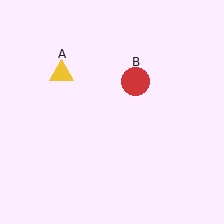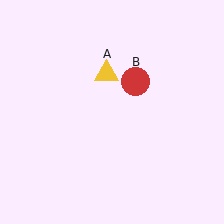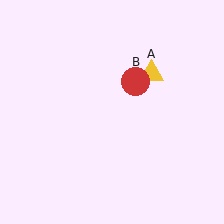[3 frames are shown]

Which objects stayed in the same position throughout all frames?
Red circle (object B) remained stationary.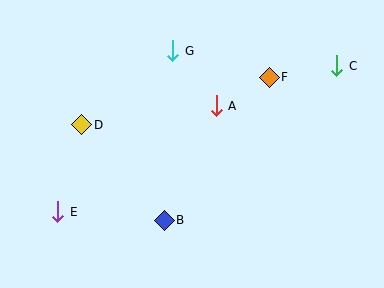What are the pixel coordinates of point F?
Point F is at (269, 77).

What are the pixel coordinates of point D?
Point D is at (82, 125).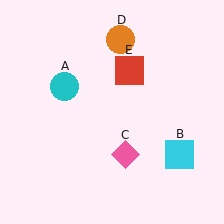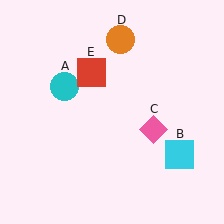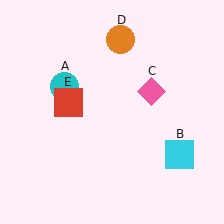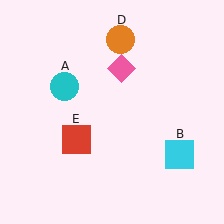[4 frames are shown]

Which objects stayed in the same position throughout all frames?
Cyan circle (object A) and cyan square (object B) and orange circle (object D) remained stationary.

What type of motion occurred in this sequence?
The pink diamond (object C), red square (object E) rotated counterclockwise around the center of the scene.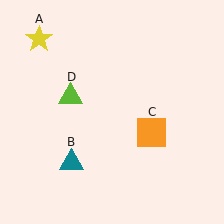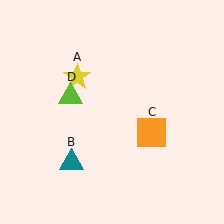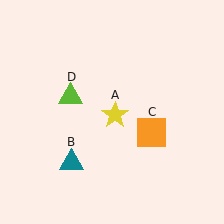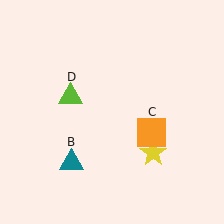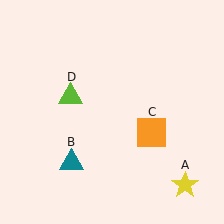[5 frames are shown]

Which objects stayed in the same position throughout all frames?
Teal triangle (object B) and orange square (object C) and lime triangle (object D) remained stationary.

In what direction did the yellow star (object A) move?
The yellow star (object A) moved down and to the right.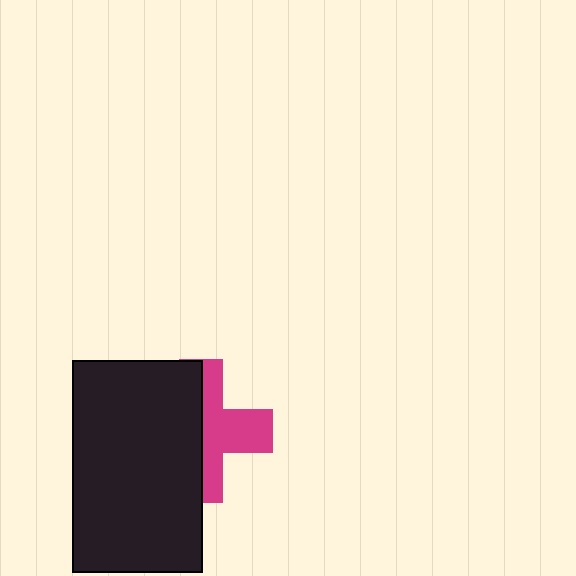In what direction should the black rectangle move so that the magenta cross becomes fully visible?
The black rectangle should move left. That is the shortest direction to clear the overlap and leave the magenta cross fully visible.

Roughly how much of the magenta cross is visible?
About half of it is visible (roughly 47%).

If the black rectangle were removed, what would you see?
You would see the complete magenta cross.